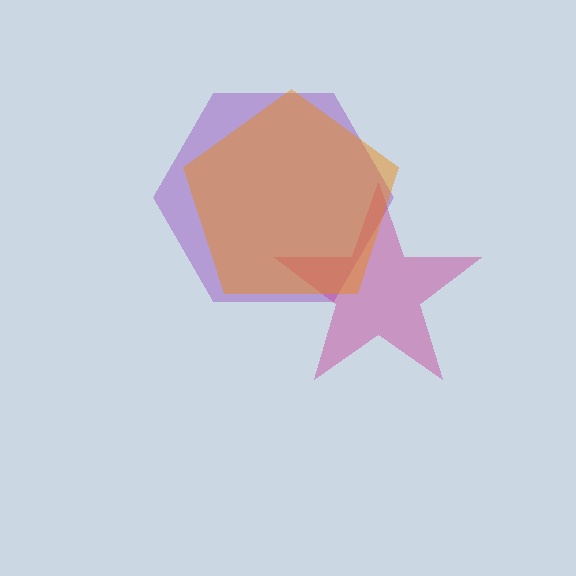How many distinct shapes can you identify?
There are 3 distinct shapes: a purple hexagon, a magenta star, an orange pentagon.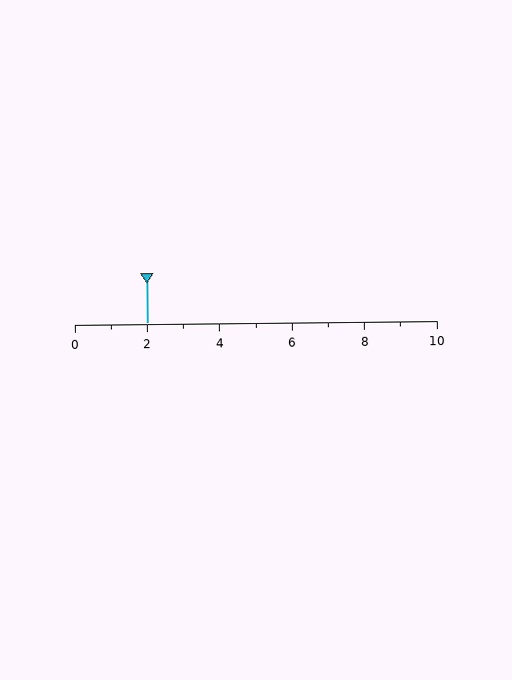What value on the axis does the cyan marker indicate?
The marker indicates approximately 2.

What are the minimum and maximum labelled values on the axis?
The axis runs from 0 to 10.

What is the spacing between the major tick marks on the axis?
The major ticks are spaced 2 apart.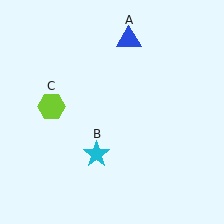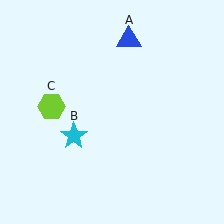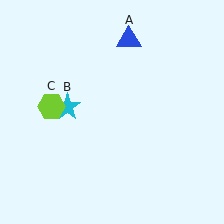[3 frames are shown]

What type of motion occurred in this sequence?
The cyan star (object B) rotated clockwise around the center of the scene.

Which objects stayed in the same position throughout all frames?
Blue triangle (object A) and lime hexagon (object C) remained stationary.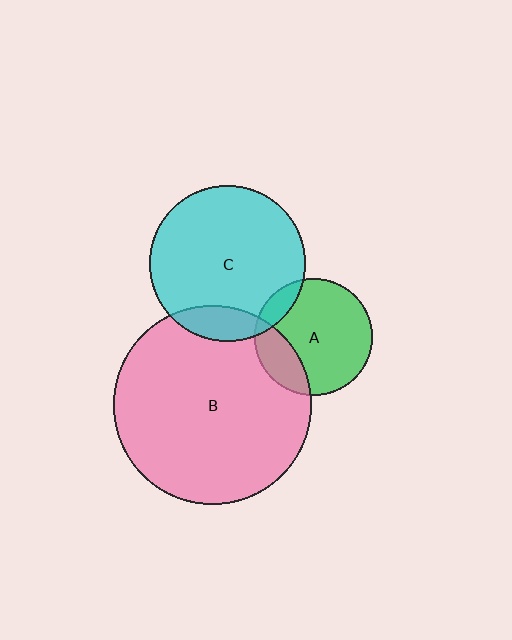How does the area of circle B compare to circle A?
Approximately 2.9 times.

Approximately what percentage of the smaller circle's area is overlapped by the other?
Approximately 10%.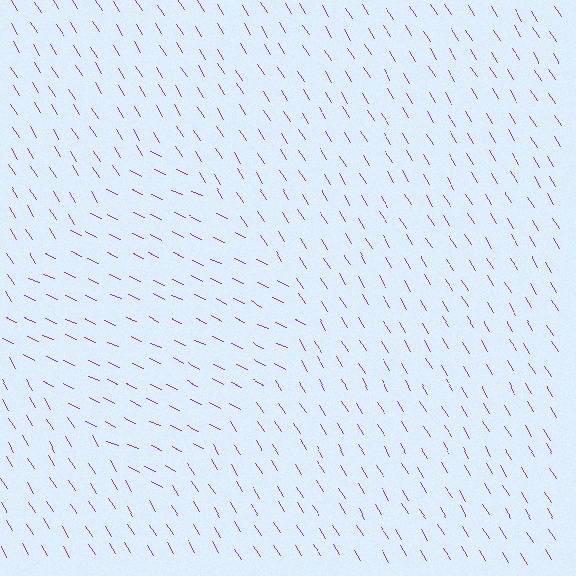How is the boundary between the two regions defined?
The boundary is defined purely by a change in line orientation (approximately 33 degrees difference). All lines are the same color and thickness.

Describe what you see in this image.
The image is filled with small purple line segments. A diamond region in the image has lines oriented differently from the surrounding lines, creating a visible texture boundary.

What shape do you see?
I see a diamond.